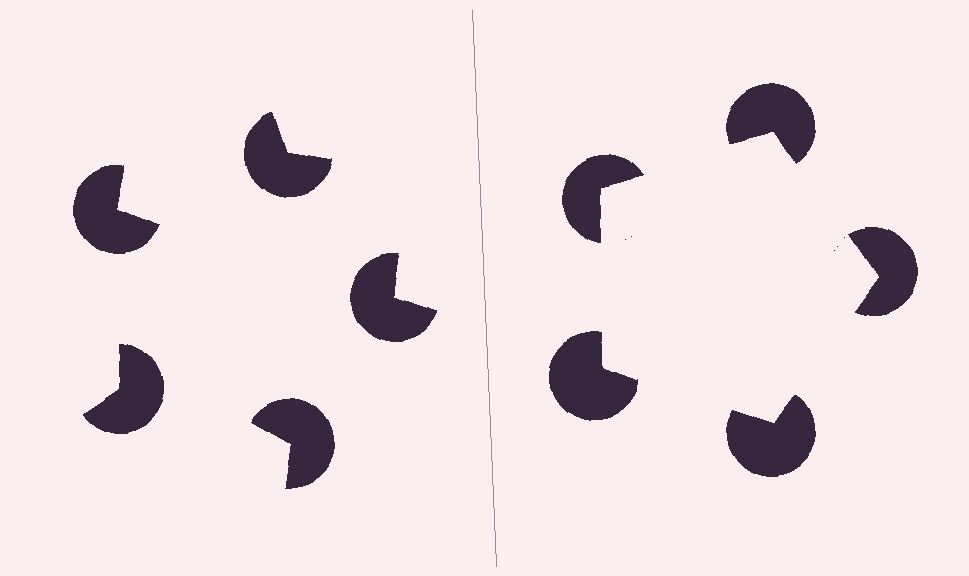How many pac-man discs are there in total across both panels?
10 — 5 on each side.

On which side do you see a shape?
An illusory pentagon appears on the right side. On the left side the wedge cuts are rotated, so no coherent shape forms.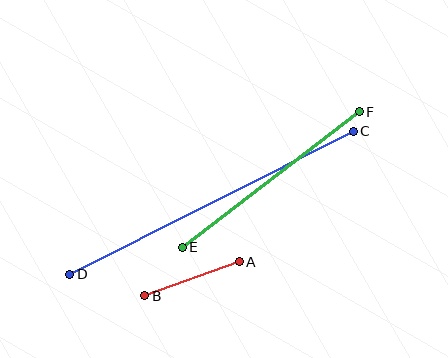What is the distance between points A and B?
The distance is approximately 100 pixels.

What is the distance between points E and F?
The distance is approximately 223 pixels.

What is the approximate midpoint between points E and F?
The midpoint is at approximately (271, 179) pixels.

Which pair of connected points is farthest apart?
Points C and D are farthest apart.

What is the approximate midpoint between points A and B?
The midpoint is at approximately (192, 279) pixels.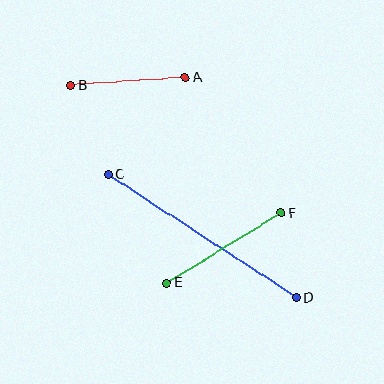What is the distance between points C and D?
The distance is approximately 225 pixels.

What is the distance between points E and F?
The distance is approximately 134 pixels.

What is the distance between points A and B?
The distance is approximately 115 pixels.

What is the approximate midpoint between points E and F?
The midpoint is at approximately (224, 248) pixels.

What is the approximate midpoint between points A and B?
The midpoint is at approximately (128, 81) pixels.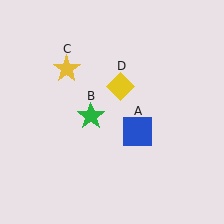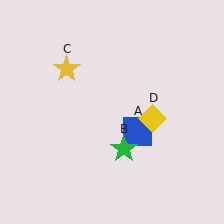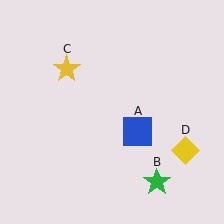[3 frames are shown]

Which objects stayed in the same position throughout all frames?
Blue square (object A) and yellow star (object C) remained stationary.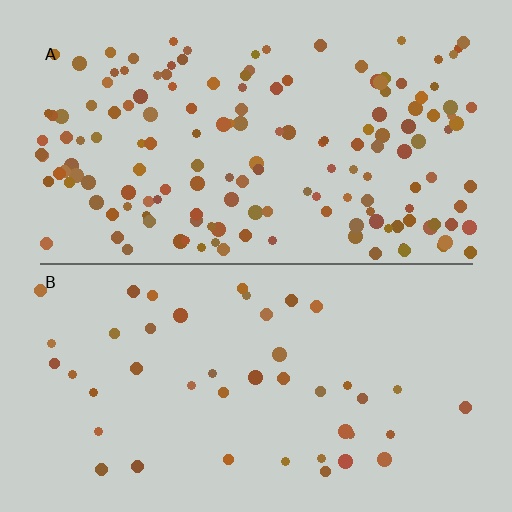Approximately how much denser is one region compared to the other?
Approximately 3.6× — region A over region B.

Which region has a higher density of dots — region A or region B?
A (the top).